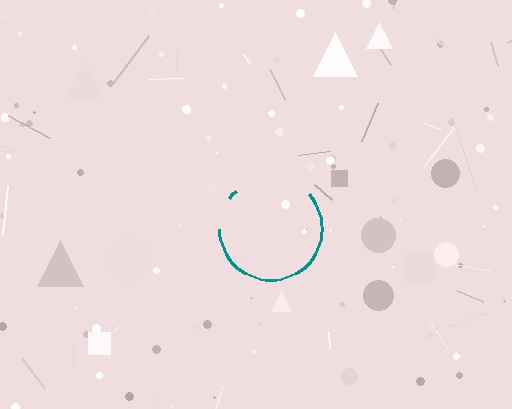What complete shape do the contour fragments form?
The contour fragments form a circle.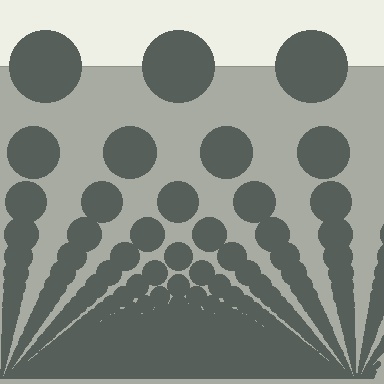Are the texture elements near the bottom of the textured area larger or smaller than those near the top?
Smaller. The gradient is inverted — elements near the bottom are smaller and denser.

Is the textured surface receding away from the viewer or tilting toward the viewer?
The surface appears to tilt toward the viewer. Texture elements get larger and sparser toward the top.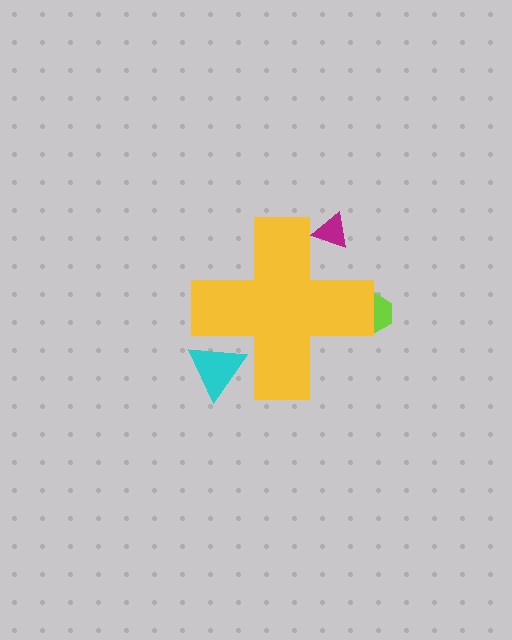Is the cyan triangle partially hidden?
Yes, the cyan triangle is partially hidden behind the yellow cross.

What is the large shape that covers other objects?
A yellow cross.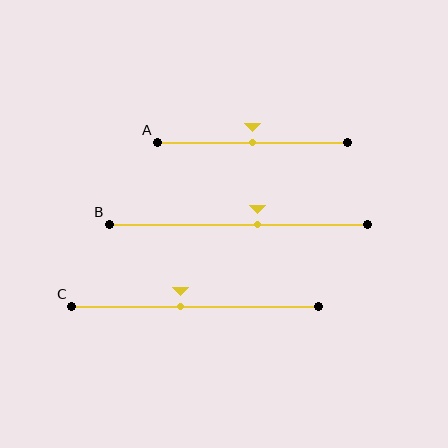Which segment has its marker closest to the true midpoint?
Segment A has its marker closest to the true midpoint.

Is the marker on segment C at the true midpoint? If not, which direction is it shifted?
No, the marker on segment C is shifted to the left by about 6% of the segment length.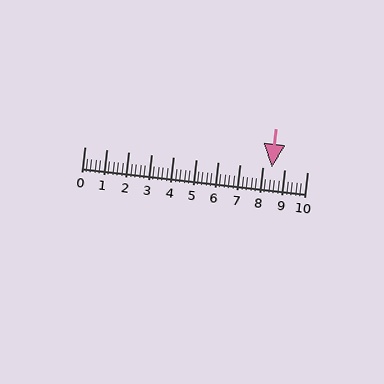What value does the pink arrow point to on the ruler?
The pink arrow points to approximately 8.4.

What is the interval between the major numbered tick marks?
The major tick marks are spaced 1 units apart.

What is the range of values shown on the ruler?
The ruler shows values from 0 to 10.